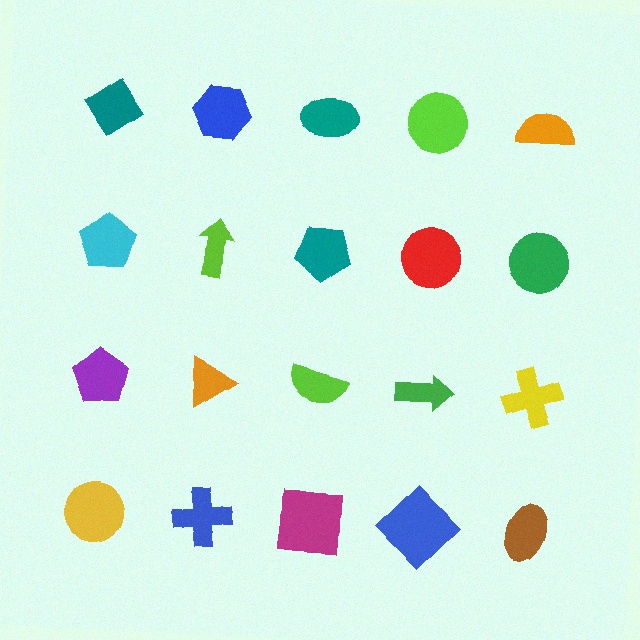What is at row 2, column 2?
A lime arrow.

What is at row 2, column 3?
A teal pentagon.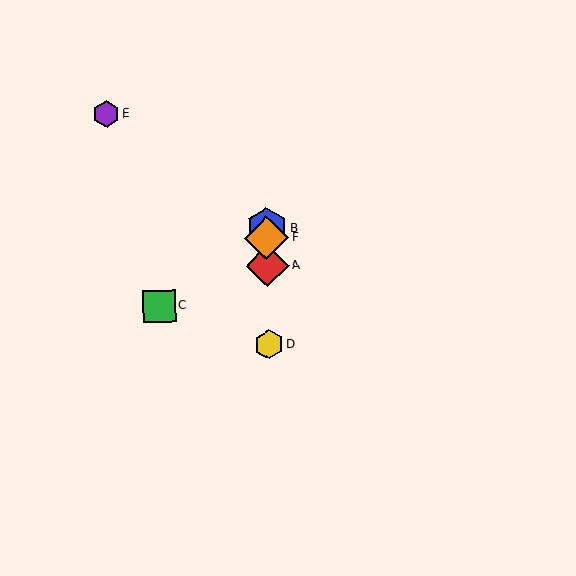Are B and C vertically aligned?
No, B is at x≈266 and C is at x≈159.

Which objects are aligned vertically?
Objects A, B, D, F are aligned vertically.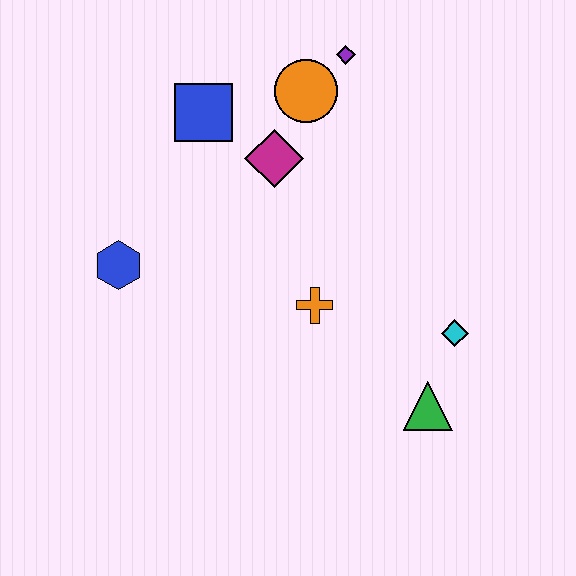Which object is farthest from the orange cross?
The purple diamond is farthest from the orange cross.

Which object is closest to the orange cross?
The cyan diamond is closest to the orange cross.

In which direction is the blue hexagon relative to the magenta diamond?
The blue hexagon is to the left of the magenta diamond.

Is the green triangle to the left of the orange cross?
No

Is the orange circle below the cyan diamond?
No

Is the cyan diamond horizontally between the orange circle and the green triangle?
No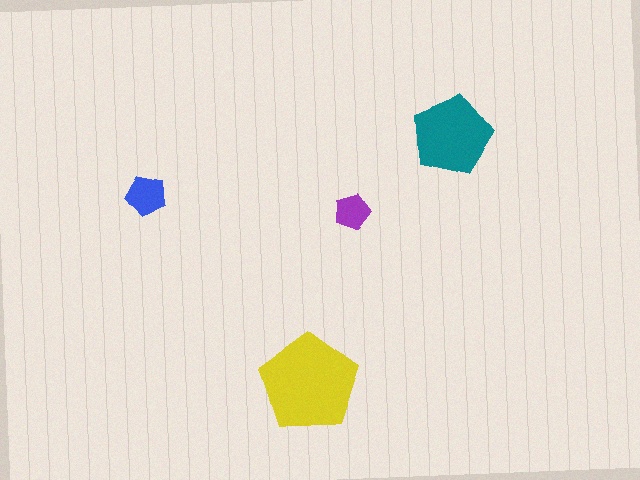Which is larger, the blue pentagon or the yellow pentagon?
The yellow one.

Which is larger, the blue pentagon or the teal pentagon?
The teal one.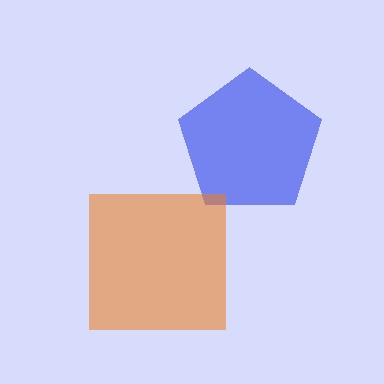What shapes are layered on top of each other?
The layered shapes are: a blue pentagon, an orange square.